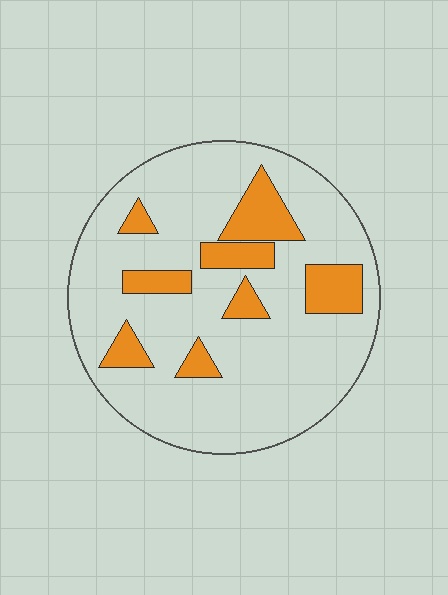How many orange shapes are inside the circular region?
8.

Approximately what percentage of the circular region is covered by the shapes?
Approximately 20%.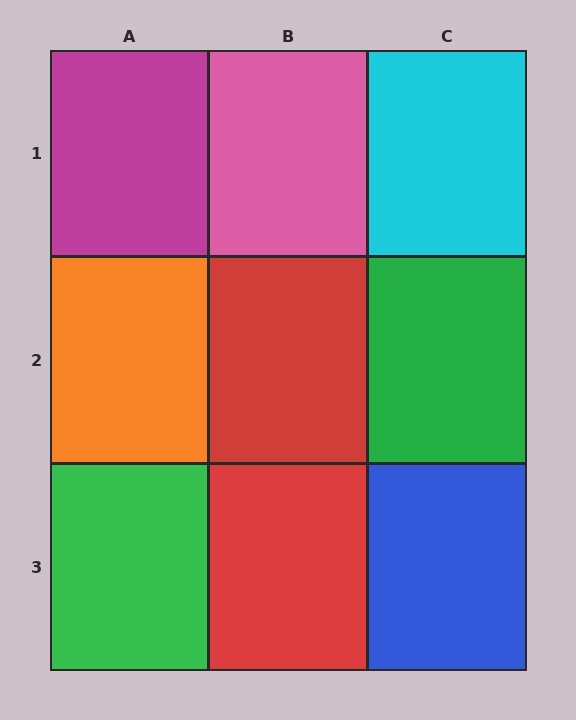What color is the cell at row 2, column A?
Orange.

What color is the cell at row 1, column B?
Pink.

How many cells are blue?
1 cell is blue.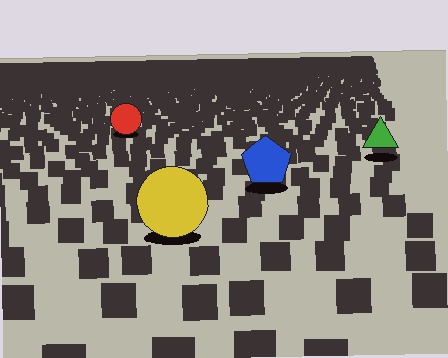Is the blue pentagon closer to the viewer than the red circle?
Yes. The blue pentagon is closer — you can tell from the texture gradient: the ground texture is coarser near it.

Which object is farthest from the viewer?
The red circle is farthest from the viewer. It appears smaller and the ground texture around it is denser.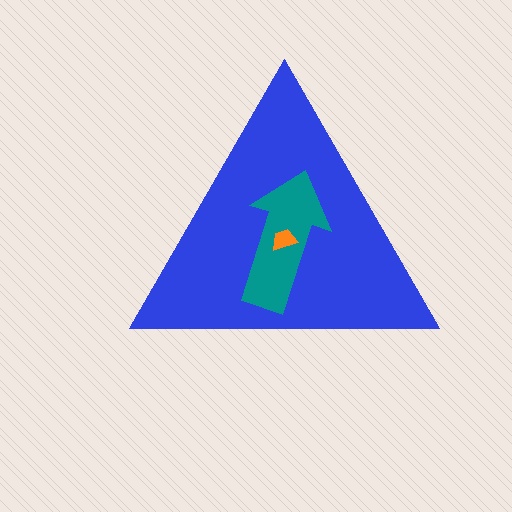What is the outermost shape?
The blue triangle.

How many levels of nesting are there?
3.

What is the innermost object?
The orange trapezoid.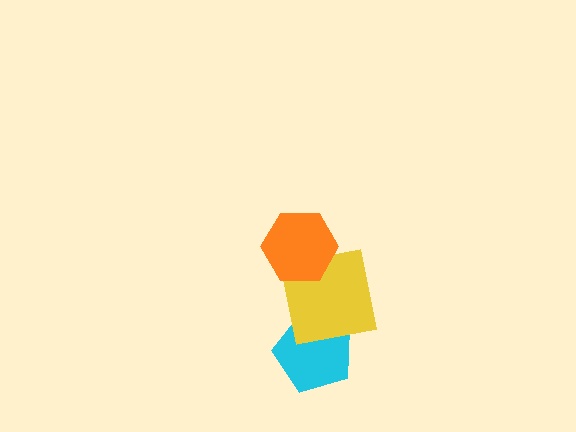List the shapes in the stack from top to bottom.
From top to bottom: the orange hexagon, the yellow square, the cyan pentagon.